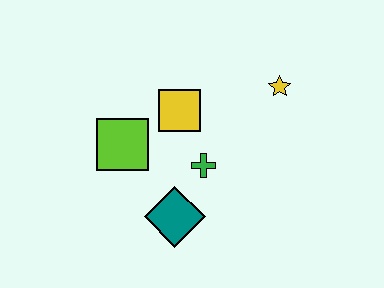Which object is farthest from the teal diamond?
The yellow star is farthest from the teal diamond.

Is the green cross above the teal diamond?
Yes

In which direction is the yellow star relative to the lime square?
The yellow star is to the right of the lime square.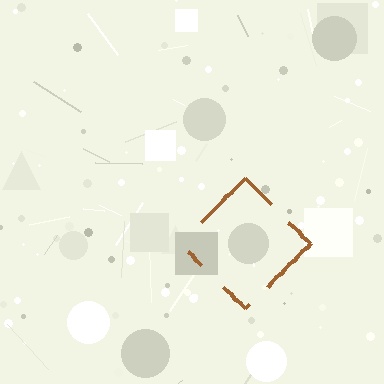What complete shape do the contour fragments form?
The contour fragments form a diamond.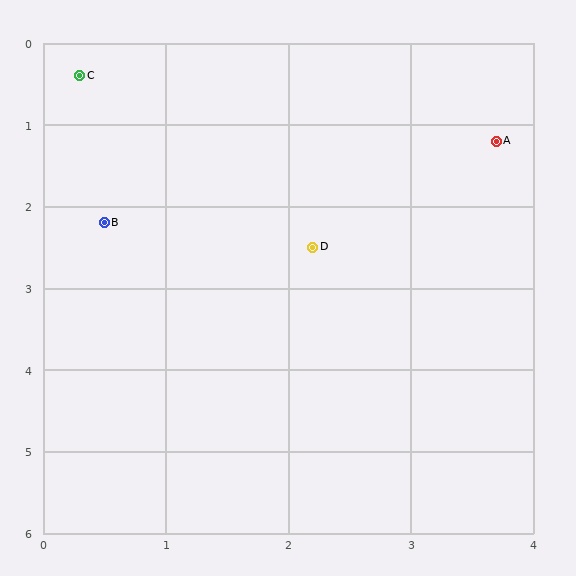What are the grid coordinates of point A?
Point A is at approximately (3.7, 1.2).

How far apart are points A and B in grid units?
Points A and B are about 3.4 grid units apart.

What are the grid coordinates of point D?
Point D is at approximately (2.2, 2.5).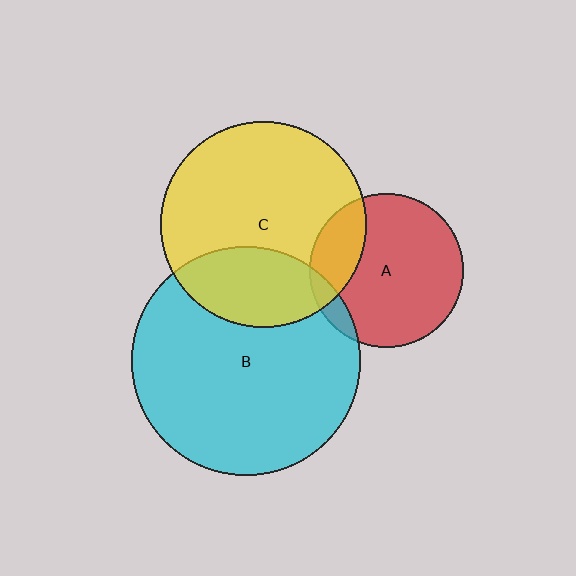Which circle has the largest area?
Circle B (cyan).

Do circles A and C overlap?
Yes.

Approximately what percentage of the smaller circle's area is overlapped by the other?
Approximately 20%.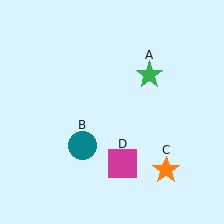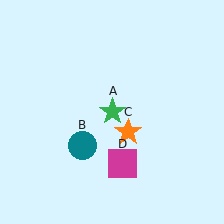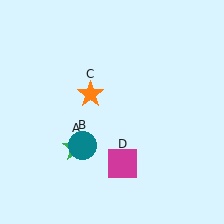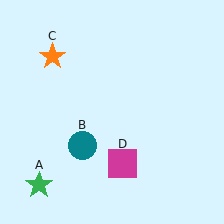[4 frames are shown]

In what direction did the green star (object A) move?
The green star (object A) moved down and to the left.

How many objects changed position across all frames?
2 objects changed position: green star (object A), orange star (object C).